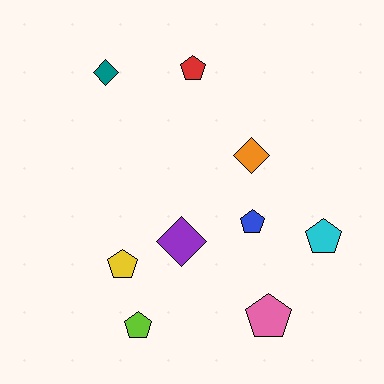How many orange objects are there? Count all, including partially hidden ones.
There is 1 orange object.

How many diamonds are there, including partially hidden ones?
There are 3 diamonds.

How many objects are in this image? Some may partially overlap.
There are 9 objects.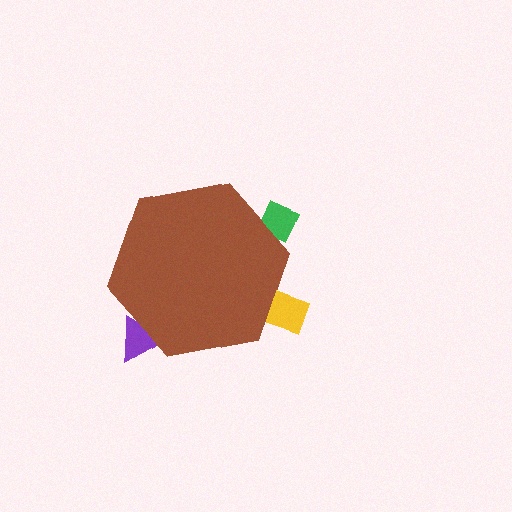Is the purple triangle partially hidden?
Yes, the purple triangle is partially hidden behind the brown hexagon.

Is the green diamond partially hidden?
Yes, the green diamond is partially hidden behind the brown hexagon.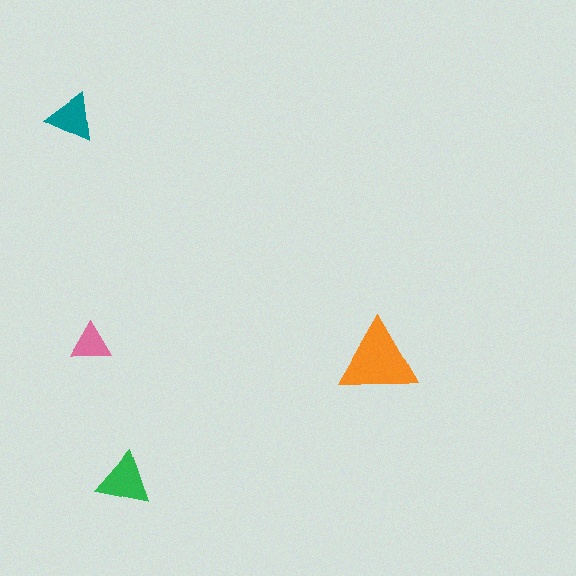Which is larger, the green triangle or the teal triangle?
The green one.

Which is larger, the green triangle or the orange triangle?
The orange one.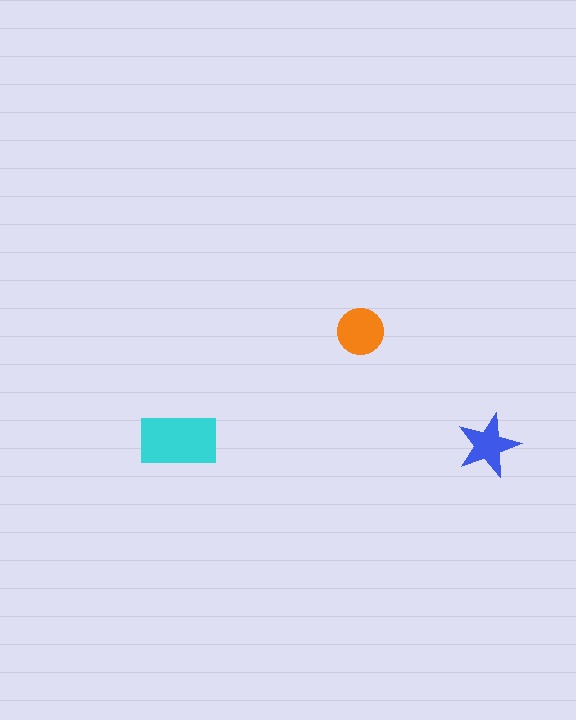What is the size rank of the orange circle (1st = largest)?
2nd.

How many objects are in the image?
There are 3 objects in the image.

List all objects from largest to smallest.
The cyan rectangle, the orange circle, the blue star.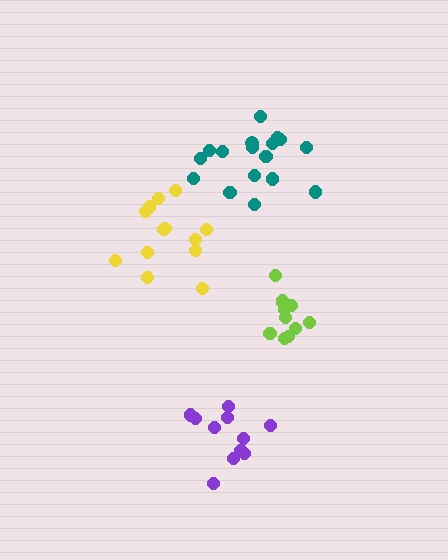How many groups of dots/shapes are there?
There are 4 groups.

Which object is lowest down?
The purple cluster is bottommost.